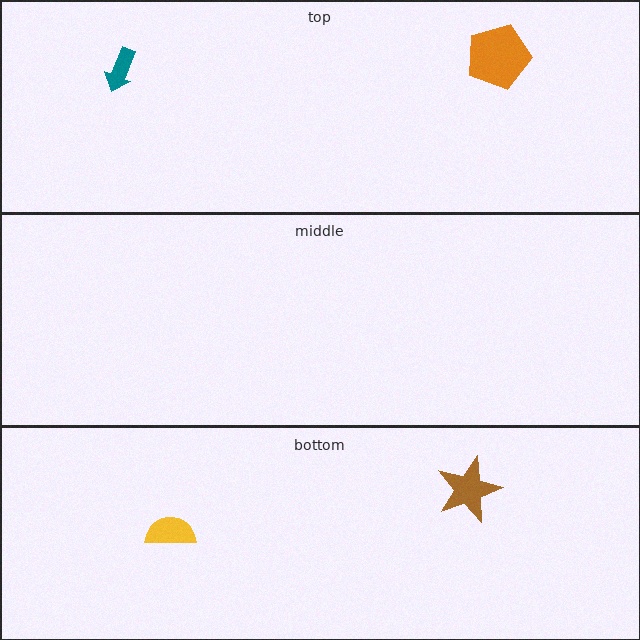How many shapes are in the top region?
2.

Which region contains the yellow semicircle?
The bottom region.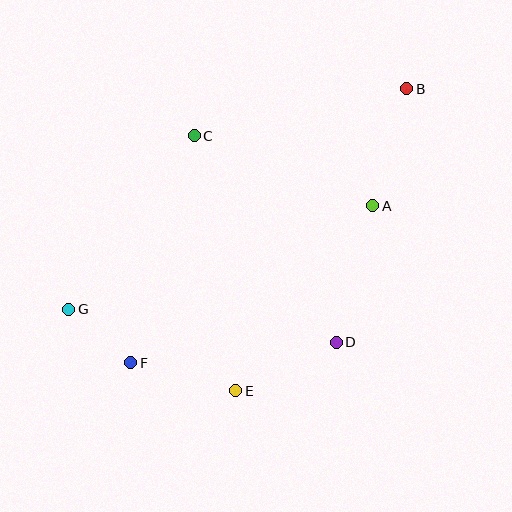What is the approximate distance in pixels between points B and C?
The distance between B and C is approximately 218 pixels.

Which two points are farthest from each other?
Points B and G are farthest from each other.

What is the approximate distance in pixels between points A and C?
The distance between A and C is approximately 192 pixels.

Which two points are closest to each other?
Points F and G are closest to each other.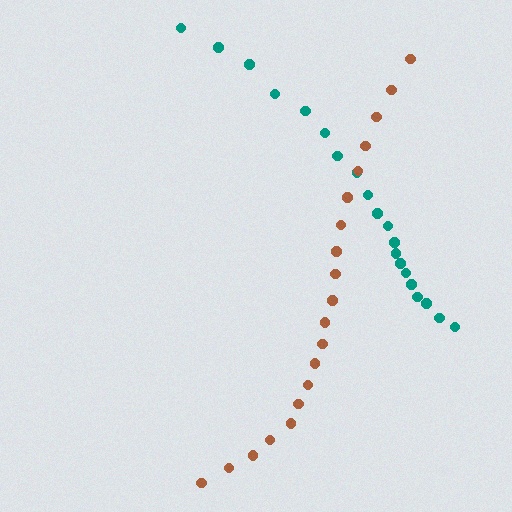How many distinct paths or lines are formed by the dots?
There are 2 distinct paths.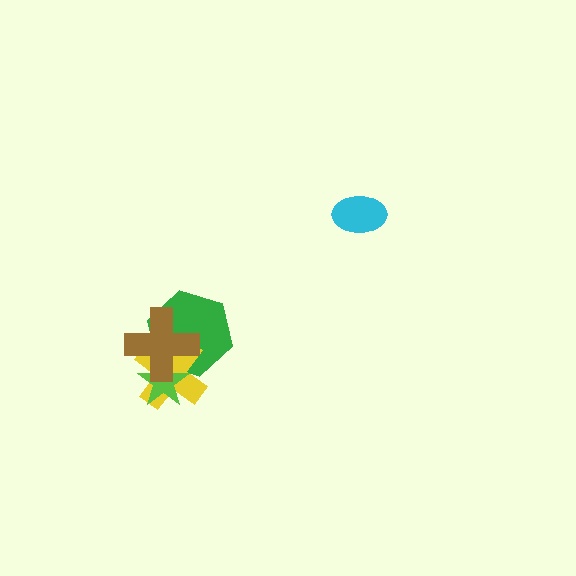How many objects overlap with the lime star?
3 objects overlap with the lime star.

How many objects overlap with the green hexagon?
3 objects overlap with the green hexagon.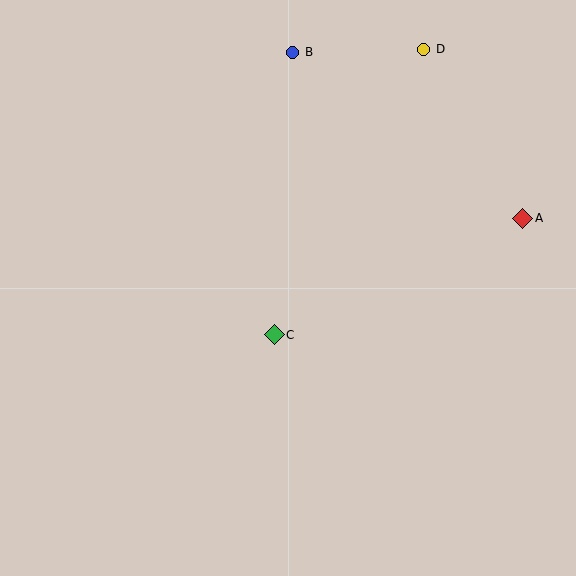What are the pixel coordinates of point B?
Point B is at (293, 52).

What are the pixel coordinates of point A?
Point A is at (523, 218).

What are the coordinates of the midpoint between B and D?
The midpoint between B and D is at (358, 51).